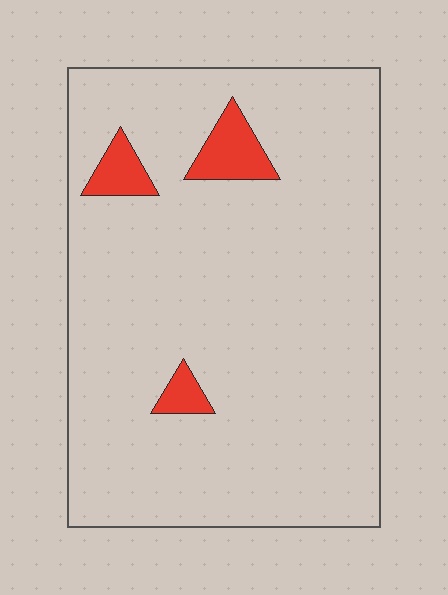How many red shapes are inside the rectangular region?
3.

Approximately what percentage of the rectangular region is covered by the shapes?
Approximately 5%.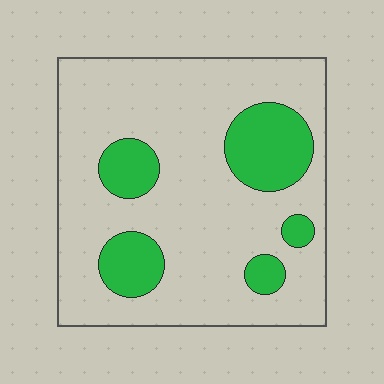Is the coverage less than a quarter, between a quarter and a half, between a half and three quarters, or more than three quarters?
Less than a quarter.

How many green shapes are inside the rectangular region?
5.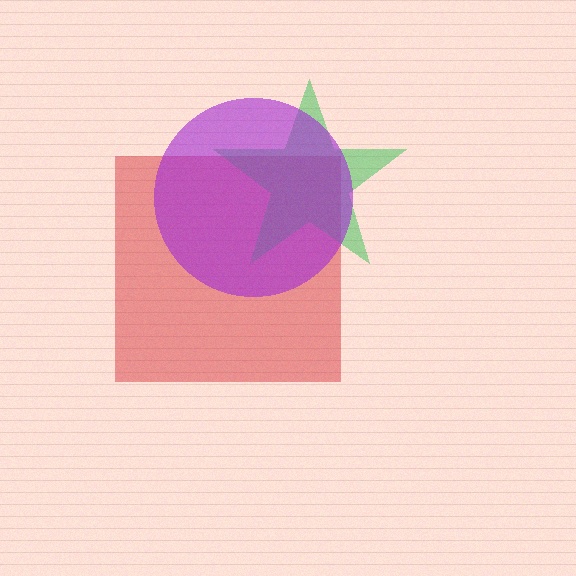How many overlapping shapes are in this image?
There are 3 overlapping shapes in the image.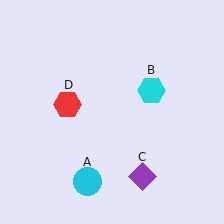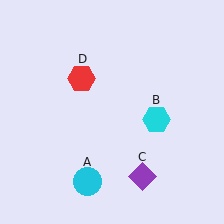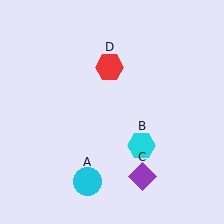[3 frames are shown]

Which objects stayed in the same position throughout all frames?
Cyan circle (object A) and purple diamond (object C) remained stationary.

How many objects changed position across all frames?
2 objects changed position: cyan hexagon (object B), red hexagon (object D).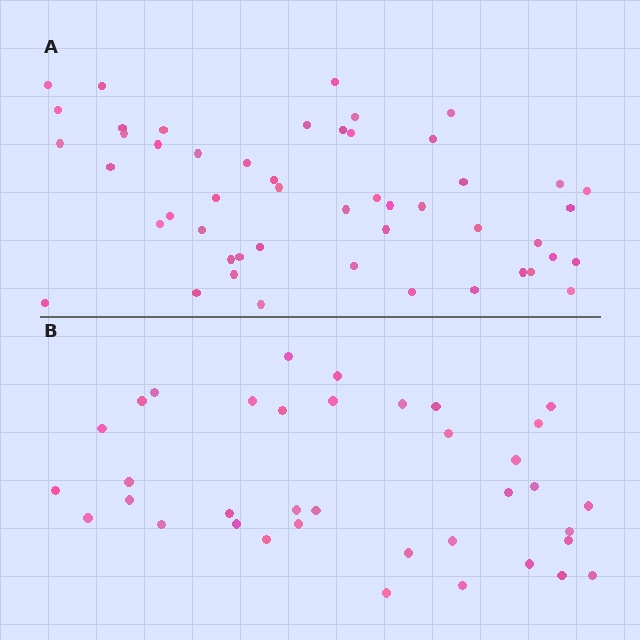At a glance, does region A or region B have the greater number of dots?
Region A (the top region) has more dots.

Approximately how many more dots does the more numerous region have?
Region A has approximately 15 more dots than region B.